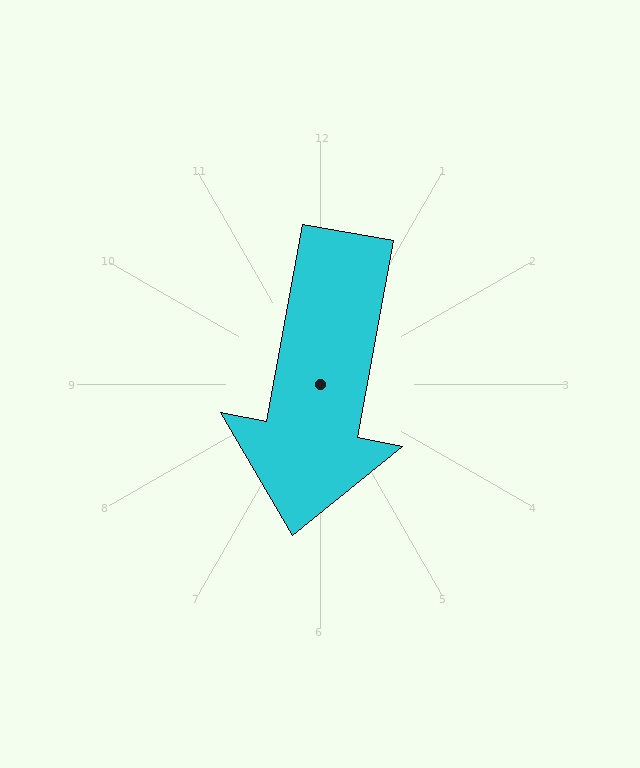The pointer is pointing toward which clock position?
Roughly 6 o'clock.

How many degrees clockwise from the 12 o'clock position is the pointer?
Approximately 190 degrees.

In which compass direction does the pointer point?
South.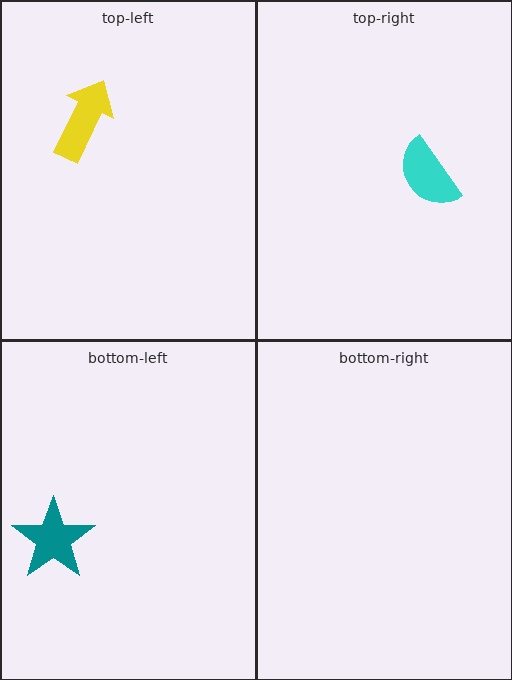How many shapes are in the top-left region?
1.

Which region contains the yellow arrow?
The top-left region.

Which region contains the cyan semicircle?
The top-right region.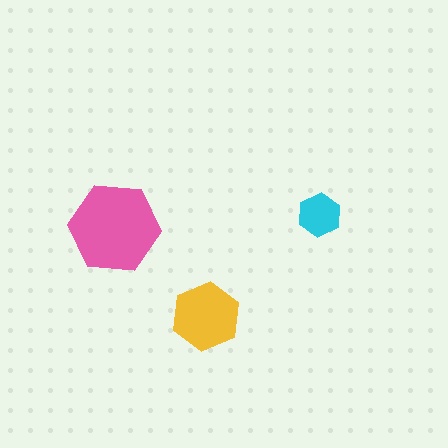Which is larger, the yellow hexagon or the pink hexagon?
The pink one.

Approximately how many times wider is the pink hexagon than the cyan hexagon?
About 2 times wider.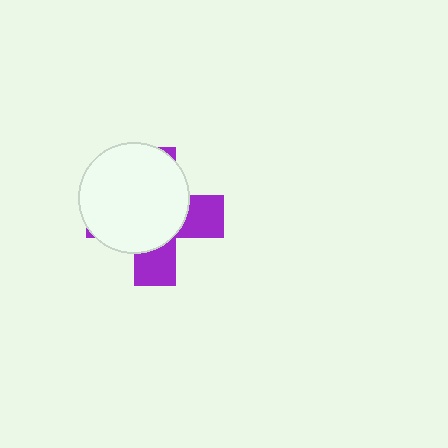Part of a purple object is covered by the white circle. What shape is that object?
It is a cross.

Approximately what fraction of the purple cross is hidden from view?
Roughly 66% of the purple cross is hidden behind the white circle.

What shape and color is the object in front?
The object in front is a white circle.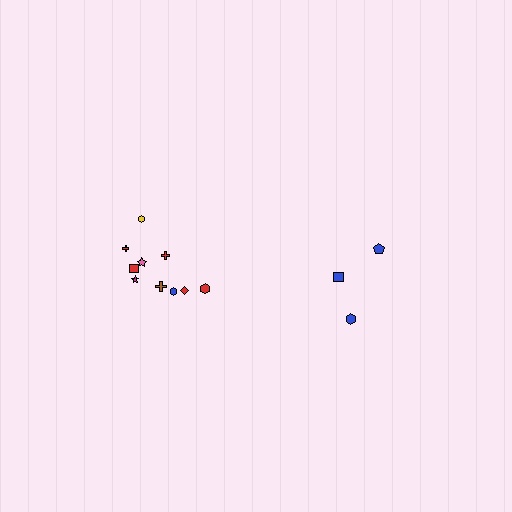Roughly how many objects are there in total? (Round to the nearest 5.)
Roughly 15 objects in total.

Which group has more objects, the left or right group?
The left group.